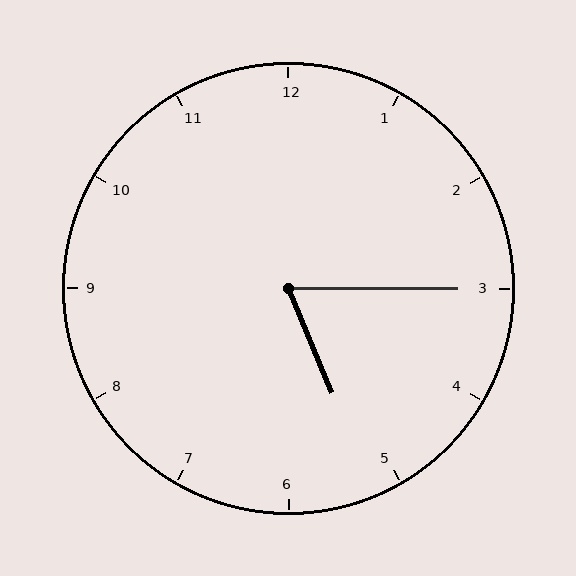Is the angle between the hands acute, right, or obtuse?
It is acute.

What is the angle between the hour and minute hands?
Approximately 68 degrees.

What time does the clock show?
5:15.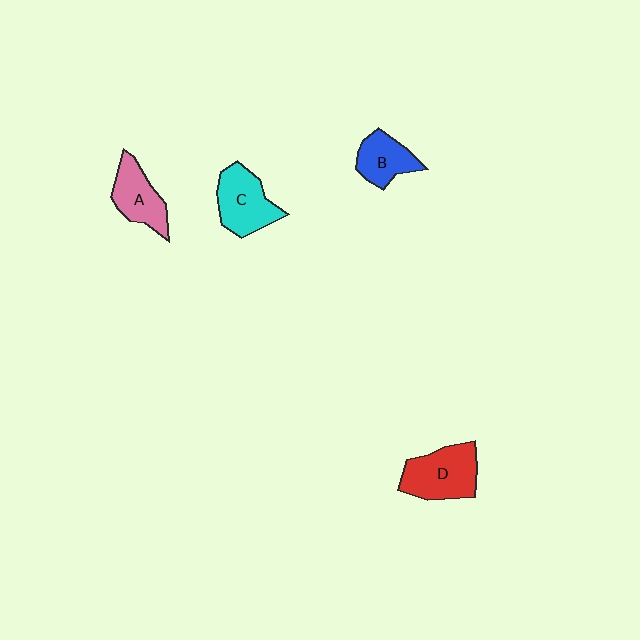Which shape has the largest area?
Shape D (red).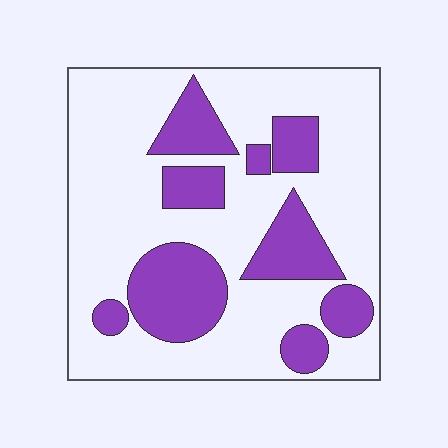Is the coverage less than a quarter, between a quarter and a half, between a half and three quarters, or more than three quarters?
Between a quarter and a half.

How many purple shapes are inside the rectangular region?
9.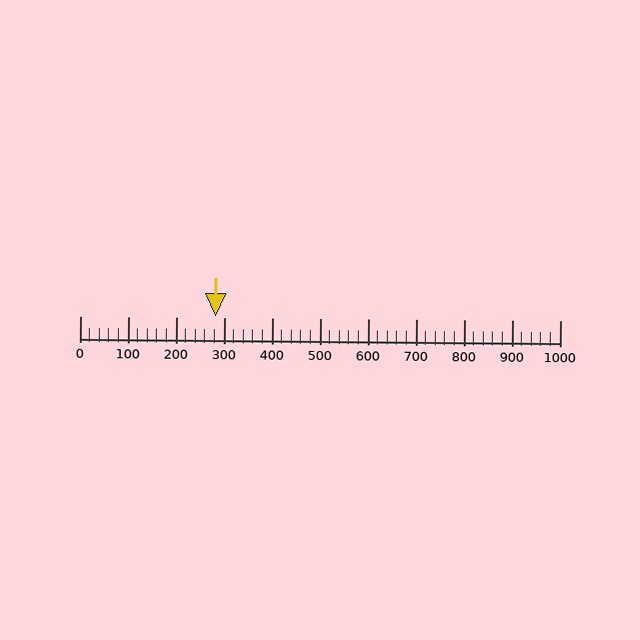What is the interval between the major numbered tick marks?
The major tick marks are spaced 100 units apart.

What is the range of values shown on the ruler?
The ruler shows values from 0 to 1000.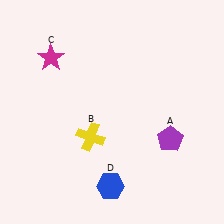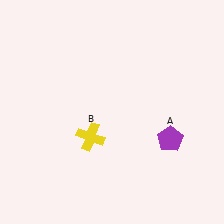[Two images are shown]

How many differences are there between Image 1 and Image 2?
There are 2 differences between the two images.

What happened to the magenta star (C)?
The magenta star (C) was removed in Image 2. It was in the top-left area of Image 1.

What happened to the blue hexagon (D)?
The blue hexagon (D) was removed in Image 2. It was in the bottom-left area of Image 1.